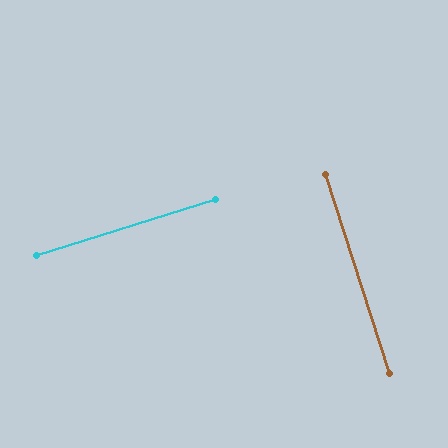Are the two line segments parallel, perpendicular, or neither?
Perpendicular — they meet at approximately 89°.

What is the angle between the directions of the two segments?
Approximately 89 degrees.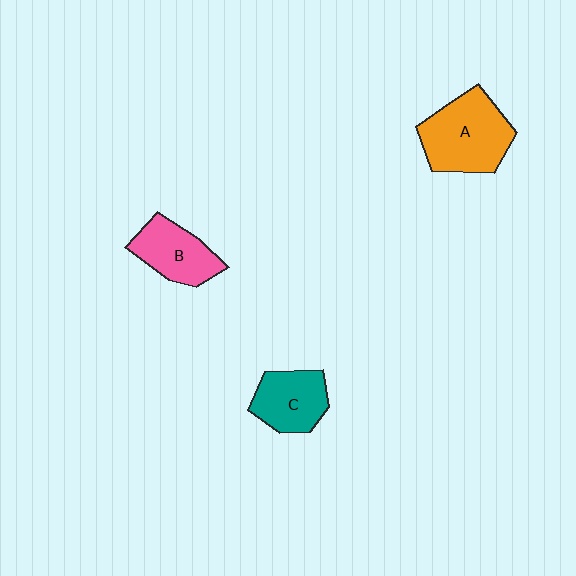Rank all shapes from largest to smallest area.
From largest to smallest: A (orange), B (pink), C (teal).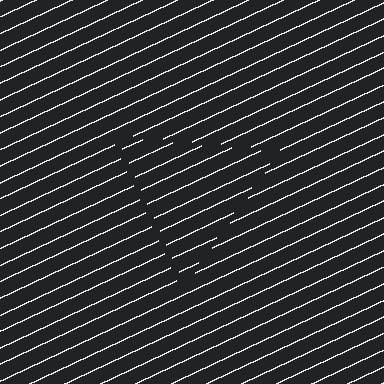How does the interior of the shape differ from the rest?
The interior of the shape contains the same grating, shifted by half a period — the contour is defined by the phase discontinuity where line-ends from the inner and outer gratings abut.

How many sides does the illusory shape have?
3 sides — the line-ends trace a triangle.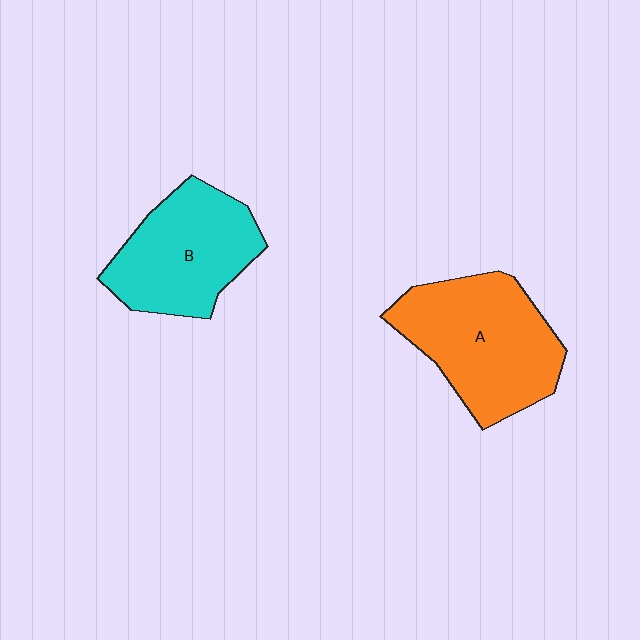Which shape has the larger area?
Shape A (orange).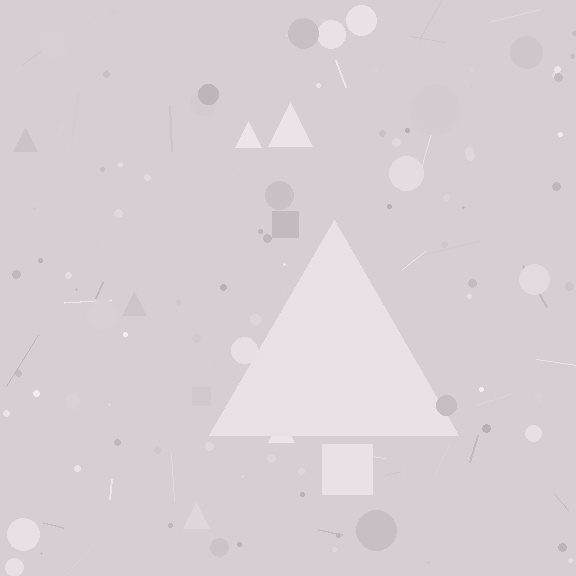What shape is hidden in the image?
A triangle is hidden in the image.